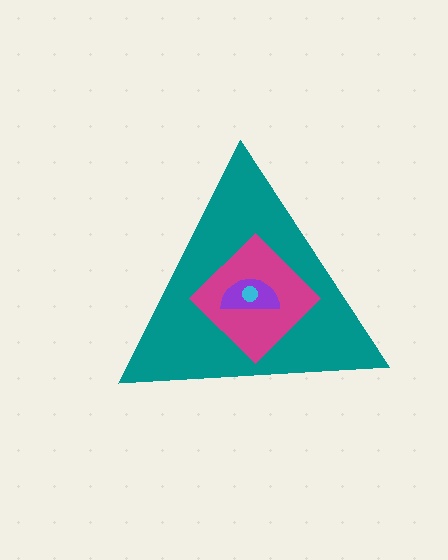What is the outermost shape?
The teal triangle.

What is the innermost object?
The cyan circle.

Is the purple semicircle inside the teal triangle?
Yes.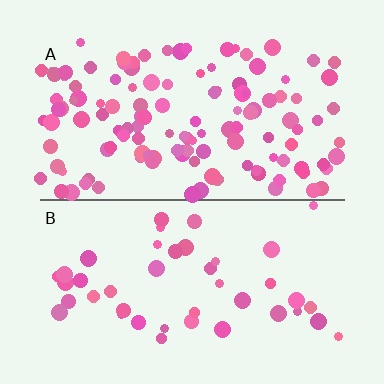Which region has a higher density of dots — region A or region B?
A (the top).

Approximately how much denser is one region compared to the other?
Approximately 2.9× — region A over region B.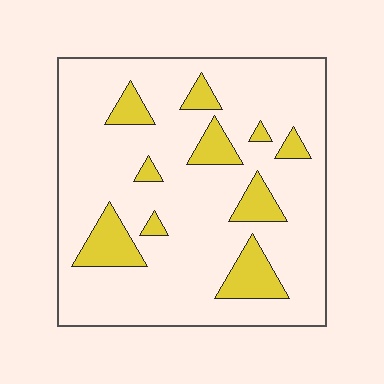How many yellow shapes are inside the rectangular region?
10.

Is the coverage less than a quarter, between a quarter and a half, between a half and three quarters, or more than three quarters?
Less than a quarter.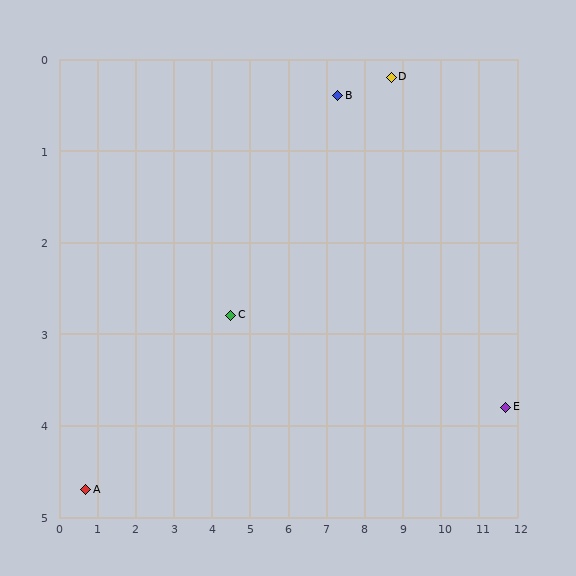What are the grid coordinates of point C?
Point C is at approximately (4.5, 2.8).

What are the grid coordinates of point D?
Point D is at approximately (8.7, 0.2).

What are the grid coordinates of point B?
Point B is at approximately (7.3, 0.4).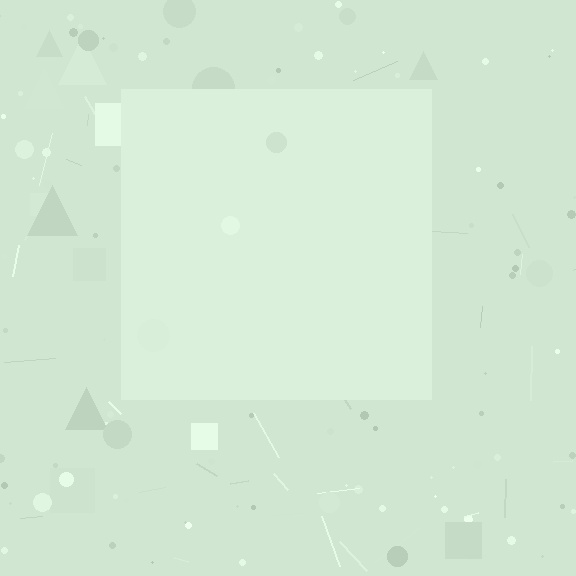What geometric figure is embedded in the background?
A square is embedded in the background.